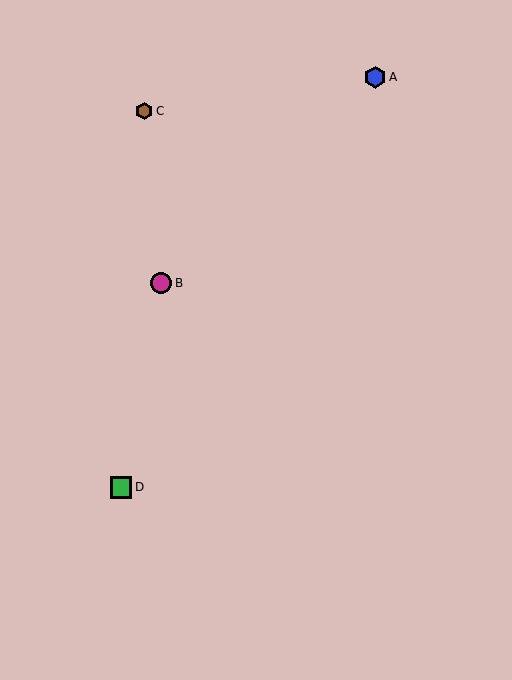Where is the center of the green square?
The center of the green square is at (121, 487).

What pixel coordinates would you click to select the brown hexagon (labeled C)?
Click at (144, 111) to select the brown hexagon C.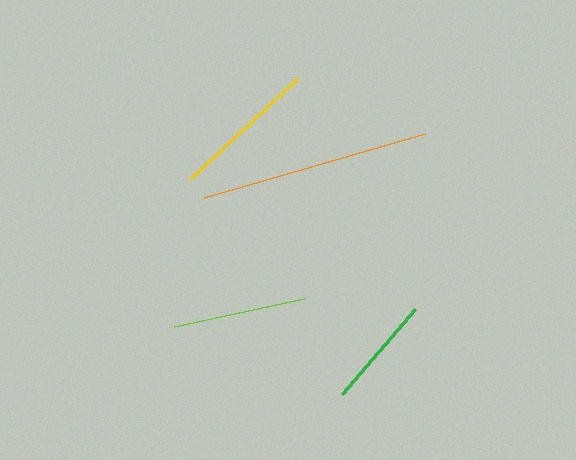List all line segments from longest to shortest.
From longest to shortest: orange, yellow, lime, green.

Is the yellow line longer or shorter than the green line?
The yellow line is longer than the green line.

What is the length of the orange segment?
The orange segment is approximately 229 pixels long.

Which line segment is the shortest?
The green line is the shortest at approximately 112 pixels.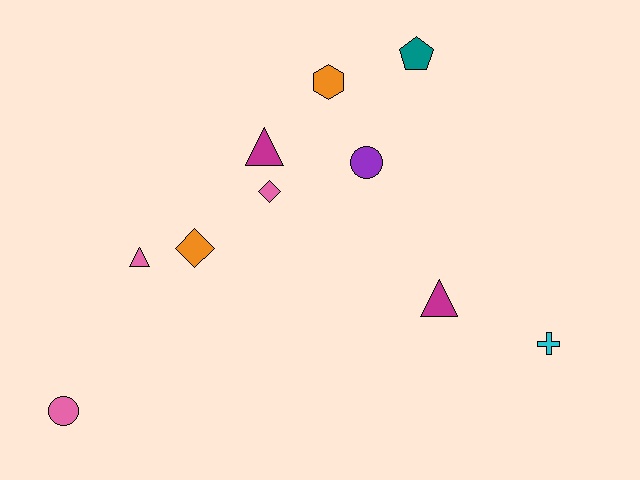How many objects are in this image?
There are 10 objects.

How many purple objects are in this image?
There is 1 purple object.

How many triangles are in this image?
There are 3 triangles.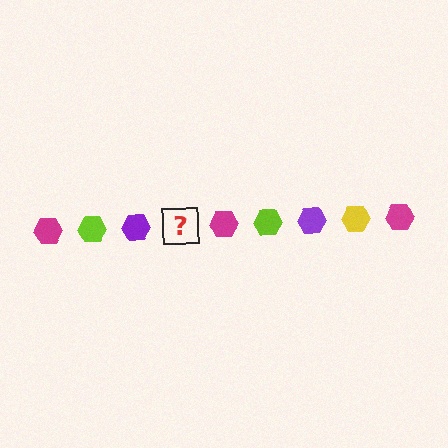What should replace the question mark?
The question mark should be replaced with a yellow hexagon.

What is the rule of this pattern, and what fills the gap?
The rule is that the pattern cycles through magenta, lime, purple, yellow hexagons. The gap should be filled with a yellow hexagon.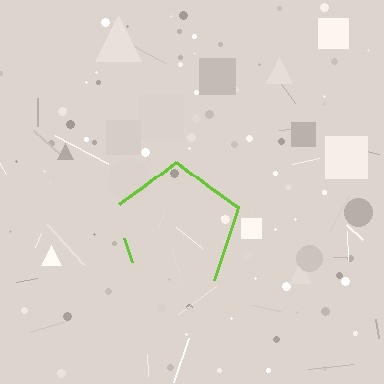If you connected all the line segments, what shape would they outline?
They would outline a pentagon.